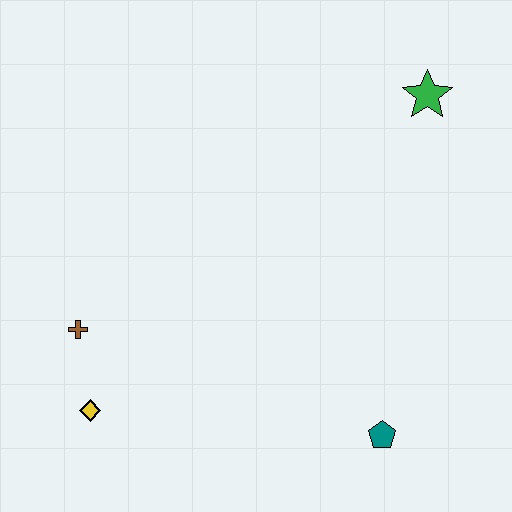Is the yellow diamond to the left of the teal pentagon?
Yes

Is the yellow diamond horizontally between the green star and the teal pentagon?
No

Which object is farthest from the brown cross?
The green star is farthest from the brown cross.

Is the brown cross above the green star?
No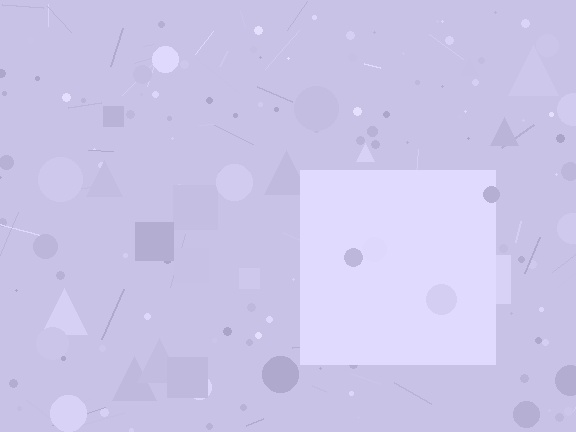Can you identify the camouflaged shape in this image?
The camouflaged shape is a square.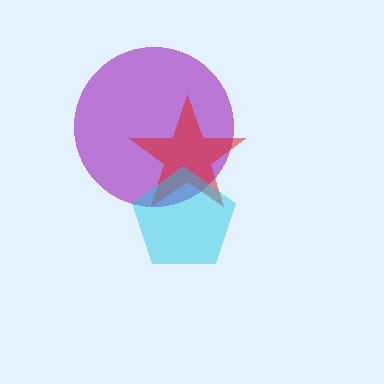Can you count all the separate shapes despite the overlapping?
Yes, there are 3 separate shapes.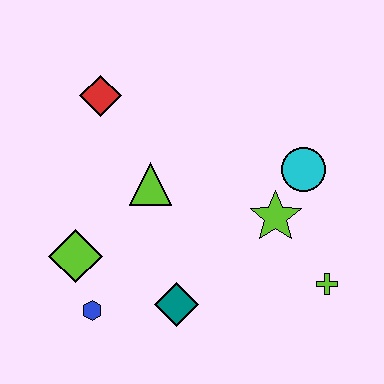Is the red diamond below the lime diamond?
No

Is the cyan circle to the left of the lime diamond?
No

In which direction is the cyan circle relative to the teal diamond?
The cyan circle is above the teal diamond.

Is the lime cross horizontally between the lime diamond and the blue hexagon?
No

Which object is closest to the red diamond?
The lime triangle is closest to the red diamond.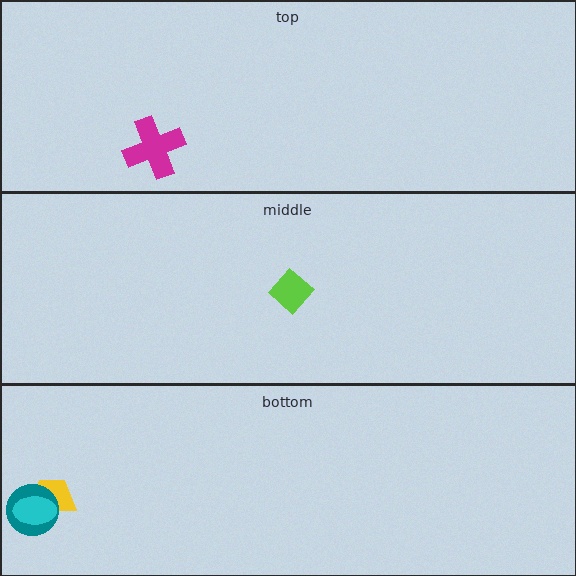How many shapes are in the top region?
1.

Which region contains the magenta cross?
The top region.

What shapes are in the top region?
The magenta cross.